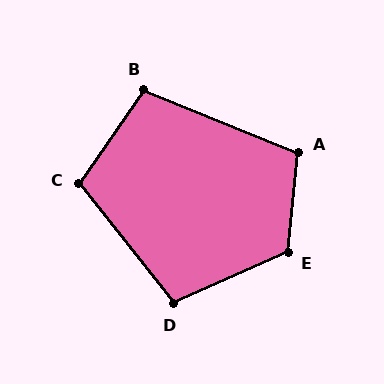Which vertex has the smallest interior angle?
B, at approximately 102 degrees.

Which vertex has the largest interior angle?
E, at approximately 120 degrees.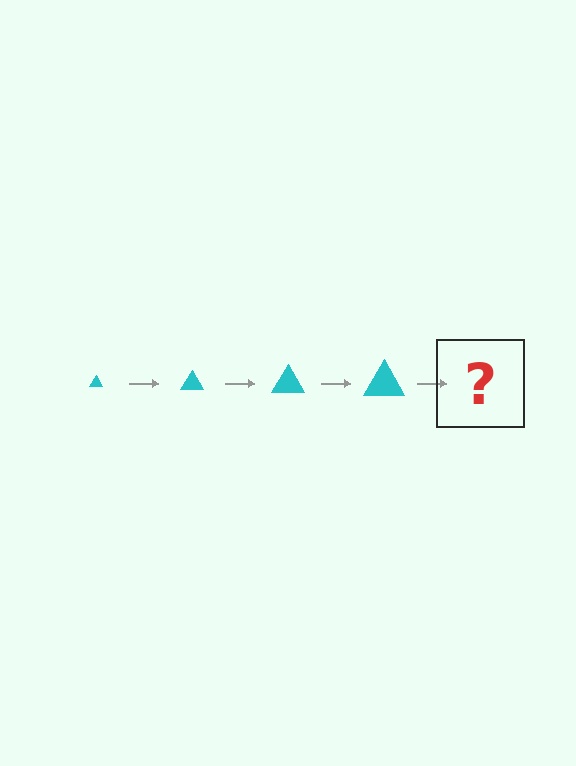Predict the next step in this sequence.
The next step is a cyan triangle, larger than the previous one.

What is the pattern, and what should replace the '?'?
The pattern is that the triangle gets progressively larger each step. The '?' should be a cyan triangle, larger than the previous one.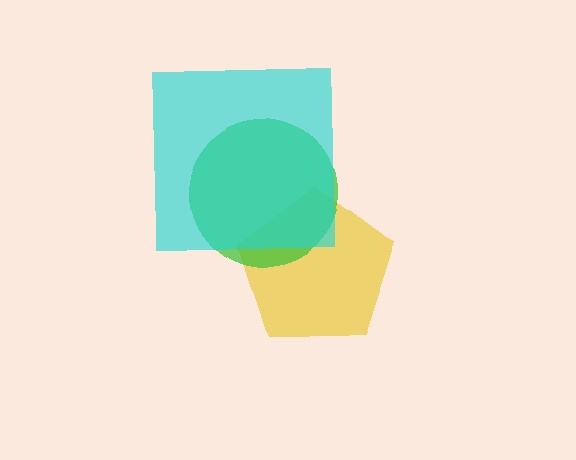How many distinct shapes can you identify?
There are 3 distinct shapes: a yellow pentagon, a green circle, a cyan square.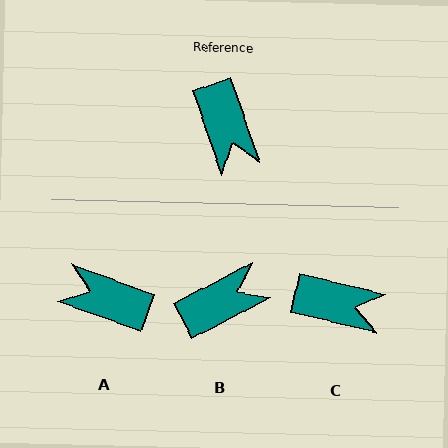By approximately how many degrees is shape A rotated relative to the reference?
Approximately 129 degrees clockwise.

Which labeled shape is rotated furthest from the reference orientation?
A, about 129 degrees away.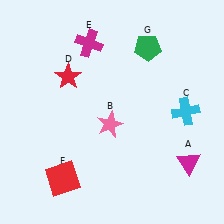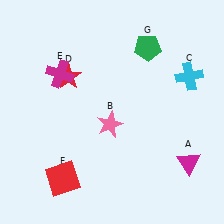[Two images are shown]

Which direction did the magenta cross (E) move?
The magenta cross (E) moved down.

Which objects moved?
The objects that moved are: the cyan cross (C), the magenta cross (E).